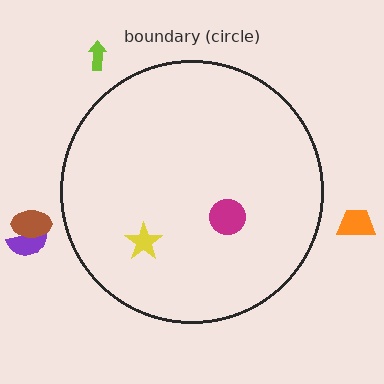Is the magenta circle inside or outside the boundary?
Inside.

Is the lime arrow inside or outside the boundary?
Outside.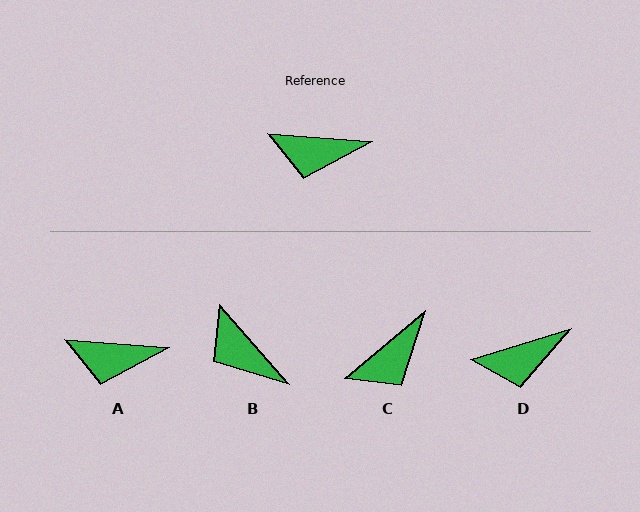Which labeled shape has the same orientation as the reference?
A.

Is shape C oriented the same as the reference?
No, it is off by about 44 degrees.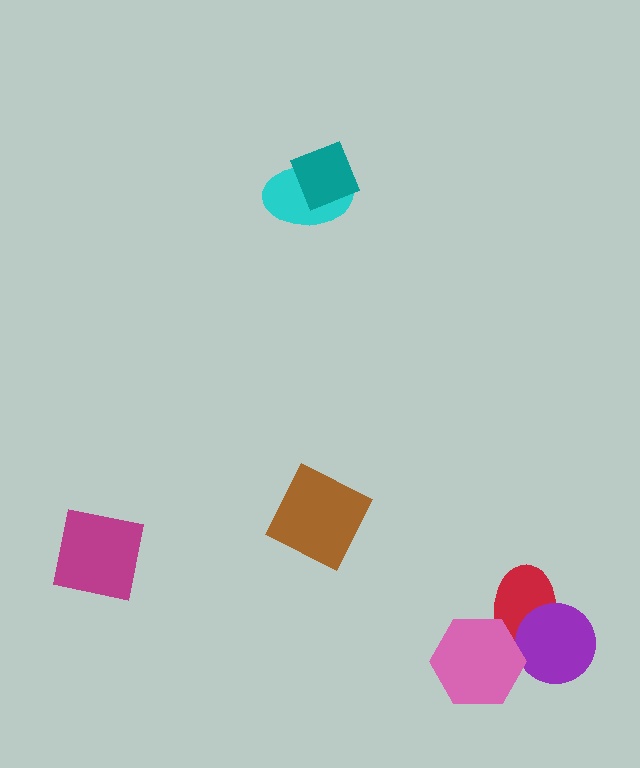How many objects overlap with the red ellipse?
2 objects overlap with the red ellipse.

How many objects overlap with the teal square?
1 object overlaps with the teal square.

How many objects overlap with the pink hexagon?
1 object overlaps with the pink hexagon.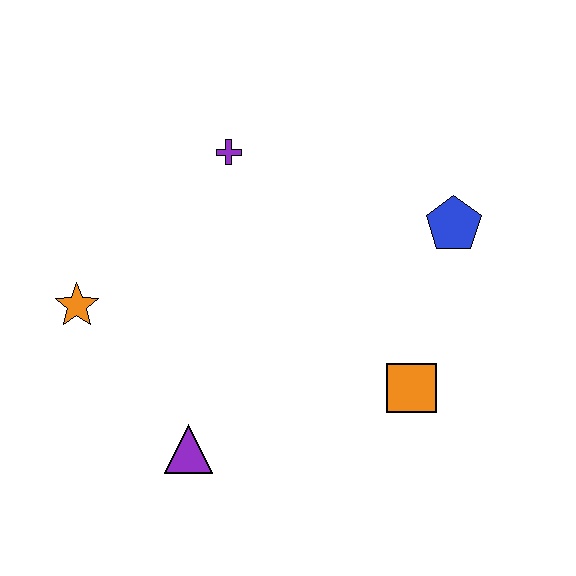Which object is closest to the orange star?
The purple triangle is closest to the orange star.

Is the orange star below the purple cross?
Yes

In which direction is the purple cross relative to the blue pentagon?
The purple cross is to the left of the blue pentagon.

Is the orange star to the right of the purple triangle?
No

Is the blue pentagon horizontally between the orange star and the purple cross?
No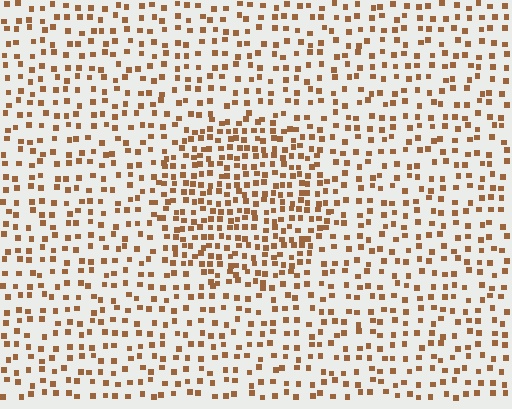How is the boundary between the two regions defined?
The boundary is defined by a change in element density (approximately 1.8x ratio). All elements are the same color, size, and shape.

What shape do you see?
I see a circle.